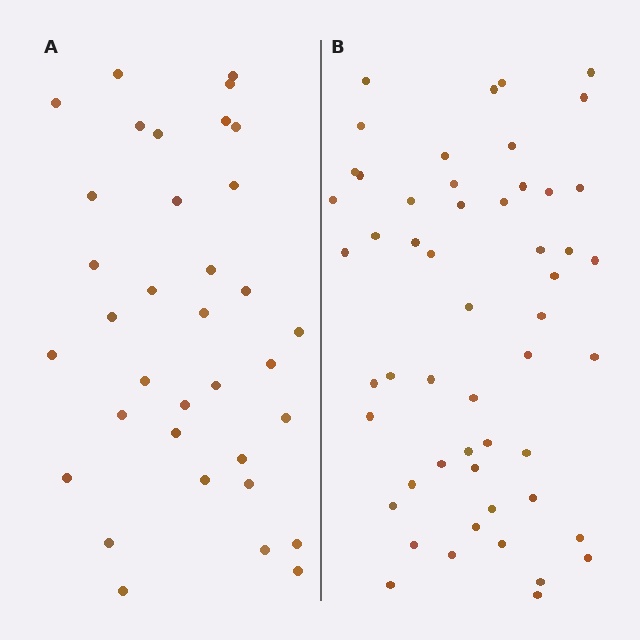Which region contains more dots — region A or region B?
Region B (the right region) has more dots.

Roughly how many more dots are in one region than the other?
Region B has approximately 20 more dots than region A.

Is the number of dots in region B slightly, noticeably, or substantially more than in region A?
Region B has substantially more. The ratio is roughly 1.5 to 1.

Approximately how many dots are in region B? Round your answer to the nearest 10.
About 50 dots. (The exact count is 53, which rounds to 50.)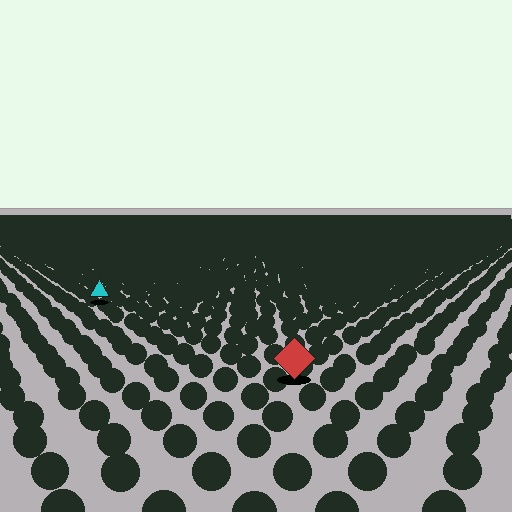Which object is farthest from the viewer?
The cyan triangle is farthest from the viewer. It appears smaller and the ground texture around it is denser.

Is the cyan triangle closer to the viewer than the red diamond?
No. The red diamond is closer — you can tell from the texture gradient: the ground texture is coarser near it.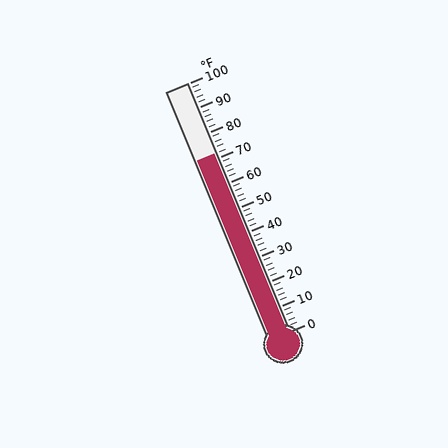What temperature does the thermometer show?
The thermometer shows approximately 72°F.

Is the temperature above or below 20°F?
The temperature is above 20°F.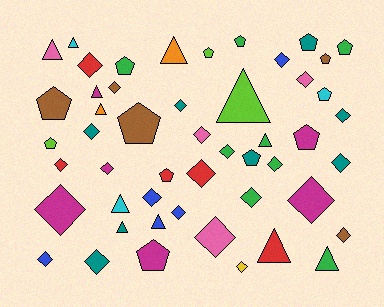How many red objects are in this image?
There are 5 red objects.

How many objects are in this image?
There are 50 objects.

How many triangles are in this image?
There are 12 triangles.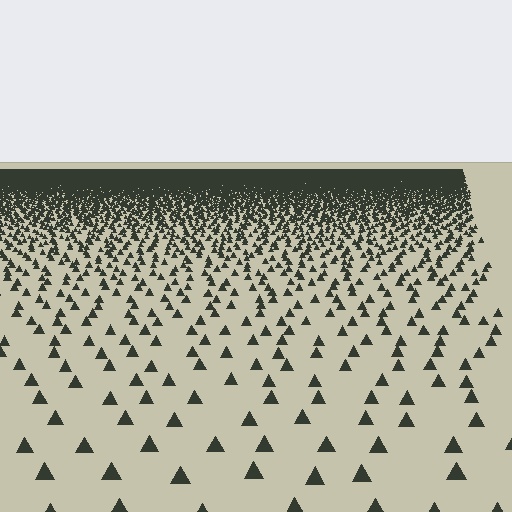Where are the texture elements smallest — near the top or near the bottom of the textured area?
Near the top.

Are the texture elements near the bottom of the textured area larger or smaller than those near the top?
Larger. Near the bottom, elements are closer to the viewer and appear at a bigger on-screen size.